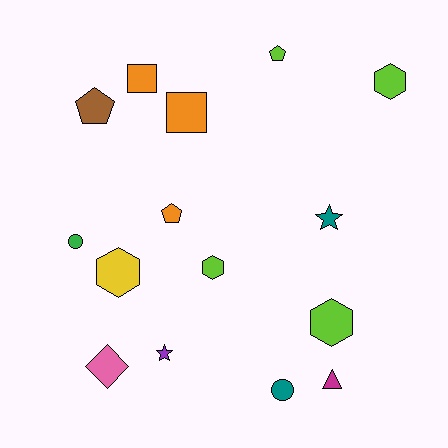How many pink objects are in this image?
There is 1 pink object.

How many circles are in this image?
There are 2 circles.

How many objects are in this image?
There are 15 objects.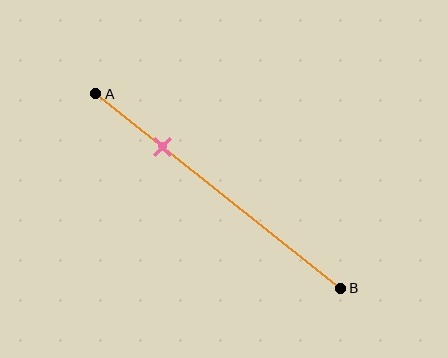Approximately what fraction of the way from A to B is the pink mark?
The pink mark is approximately 25% of the way from A to B.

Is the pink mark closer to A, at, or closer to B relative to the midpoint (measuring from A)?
The pink mark is closer to point A than the midpoint of segment AB.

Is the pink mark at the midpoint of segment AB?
No, the mark is at about 25% from A, not at the 50% midpoint.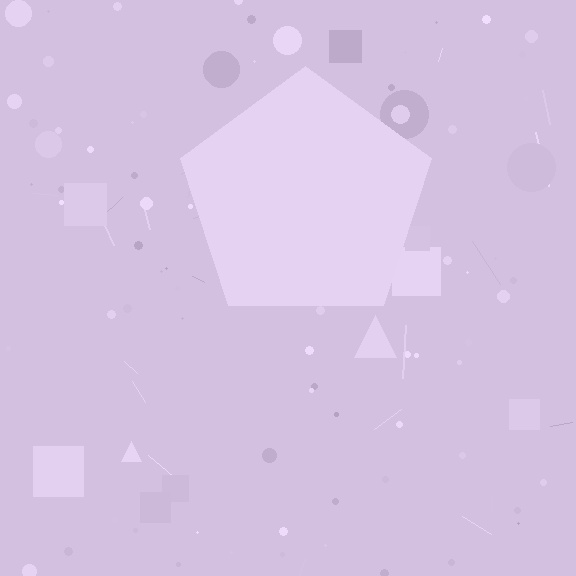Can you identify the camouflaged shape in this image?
The camouflaged shape is a pentagon.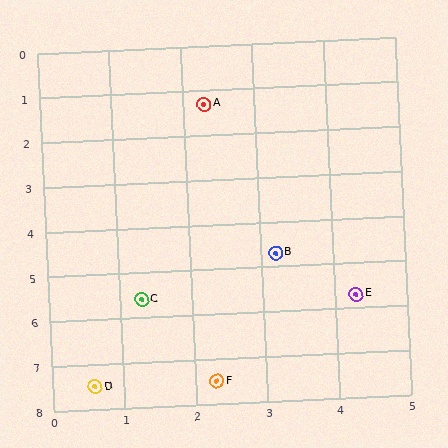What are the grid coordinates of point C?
Point C is at approximately (1.3, 5.6).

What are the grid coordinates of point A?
Point A is at approximately (2.3, 1.3).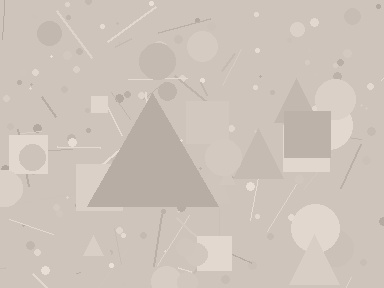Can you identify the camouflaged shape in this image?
The camouflaged shape is a triangle.